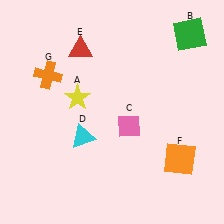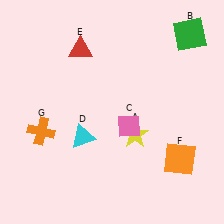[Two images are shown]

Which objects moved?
The objects that moved are: the yellow star (A), the orange cross (G).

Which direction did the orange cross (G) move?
The orange cross (G) moved down.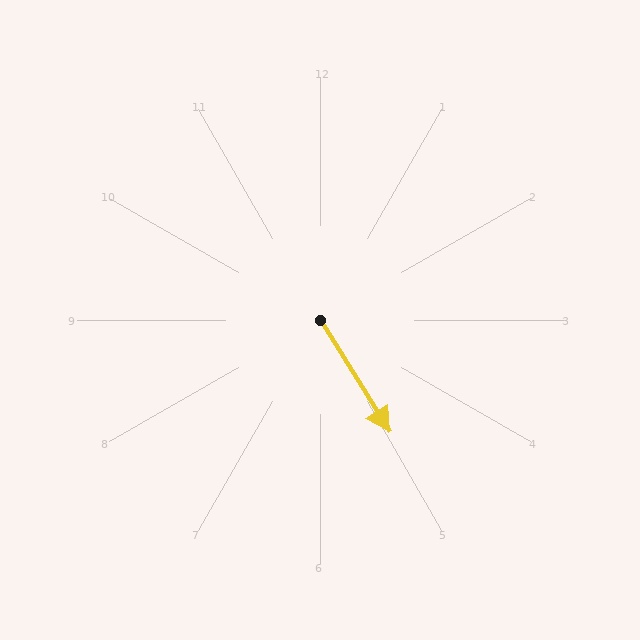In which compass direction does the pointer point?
Southeast.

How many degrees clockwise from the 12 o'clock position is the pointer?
Approximately 148 degrees.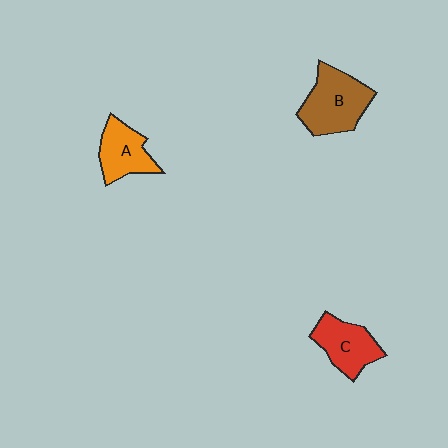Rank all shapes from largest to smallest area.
From largest to smallest: B (brown), C (red), A (orange).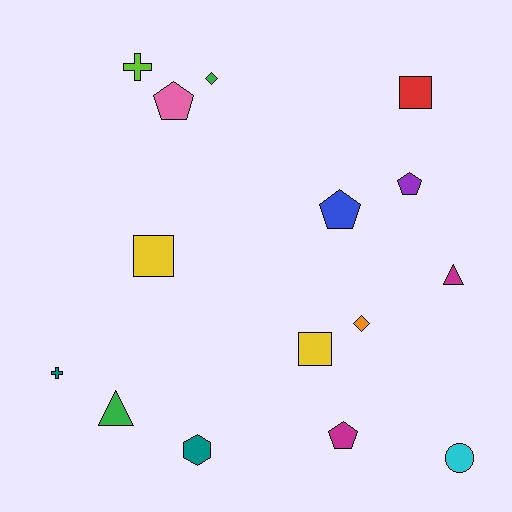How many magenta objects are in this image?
There are 2 magenta objects.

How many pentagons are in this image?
There are 4 pentagons.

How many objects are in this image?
There are 15 objects.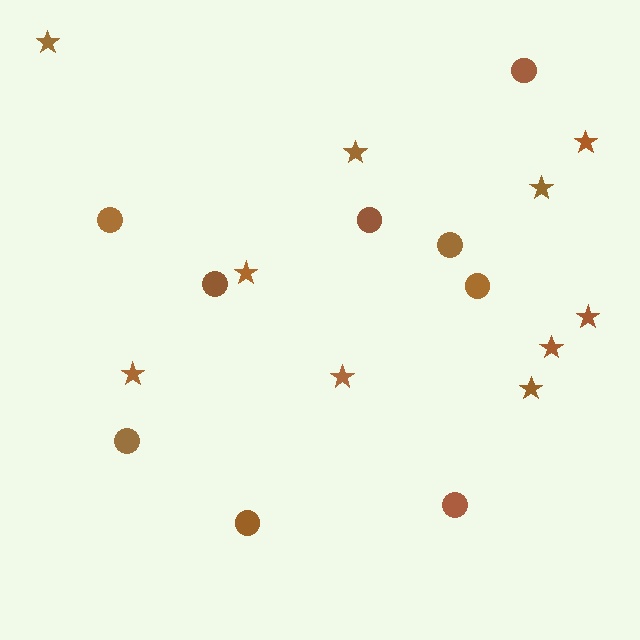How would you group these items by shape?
There are 2 groups: one group of circles (9) and one group of stars (10).